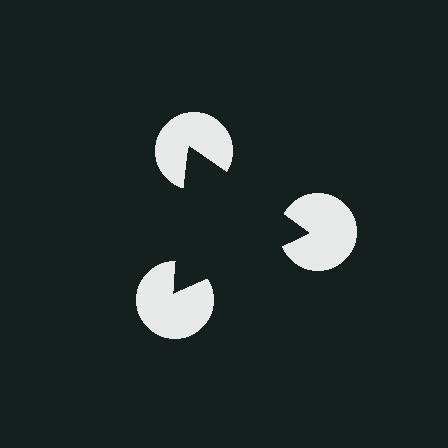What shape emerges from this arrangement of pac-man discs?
An illusory triangle — its edges are inferred from the aligned wedge cuts in the pac-man discs, not physically drawn.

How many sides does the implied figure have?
3 sides.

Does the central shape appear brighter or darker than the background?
It typically appears slightly darker than the background, even though no actual brightness change is drawn.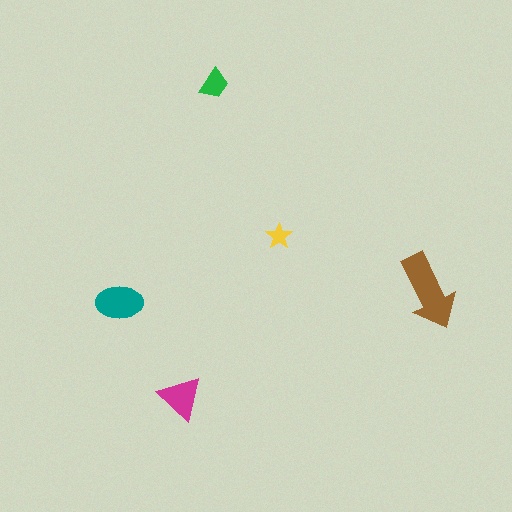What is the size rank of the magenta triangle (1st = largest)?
3rd.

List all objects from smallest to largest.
The yellow star, the green trapezoid, the magenta triangle, the teal ellipse, the brown arrow.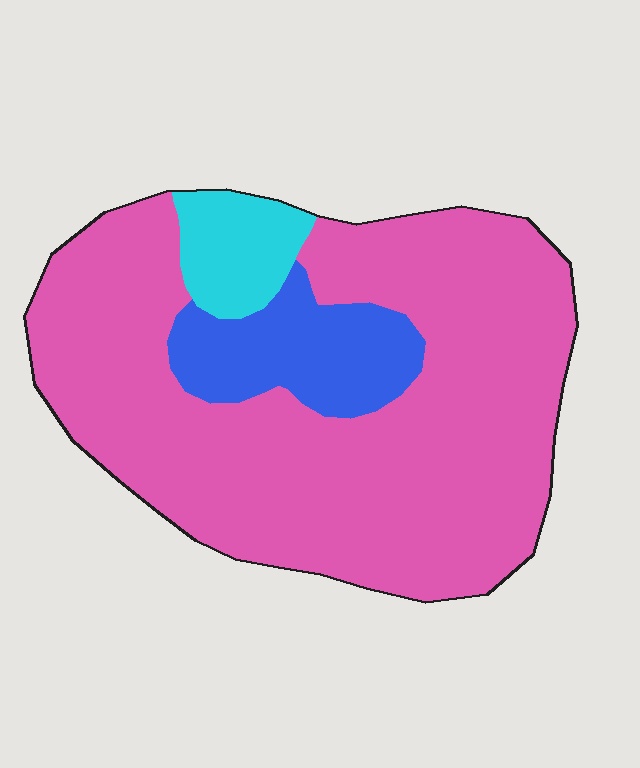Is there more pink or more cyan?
Pink.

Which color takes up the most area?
Pink, at roughly 80%.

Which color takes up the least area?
Cyan, at roughly 10%.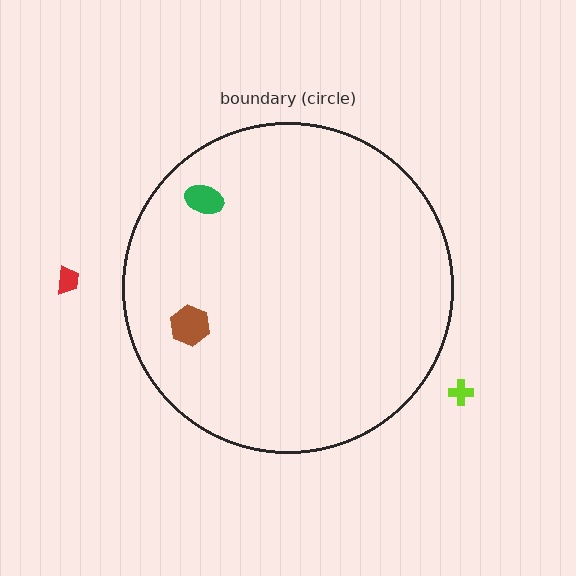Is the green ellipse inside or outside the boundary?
Inside.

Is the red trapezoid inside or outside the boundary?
Outside.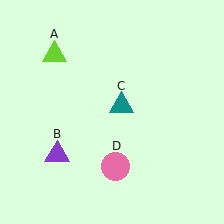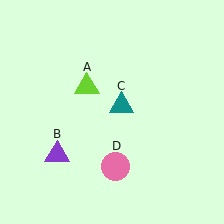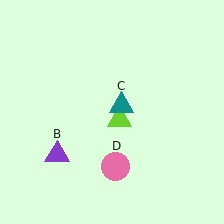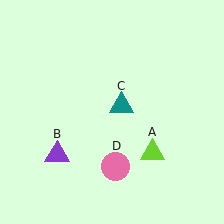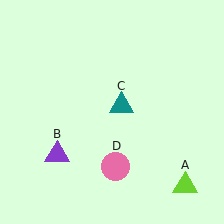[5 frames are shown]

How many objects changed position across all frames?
1 object changed position: lime triangle (object A).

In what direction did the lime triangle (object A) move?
The lime triangle (object A) moved down and to the right.